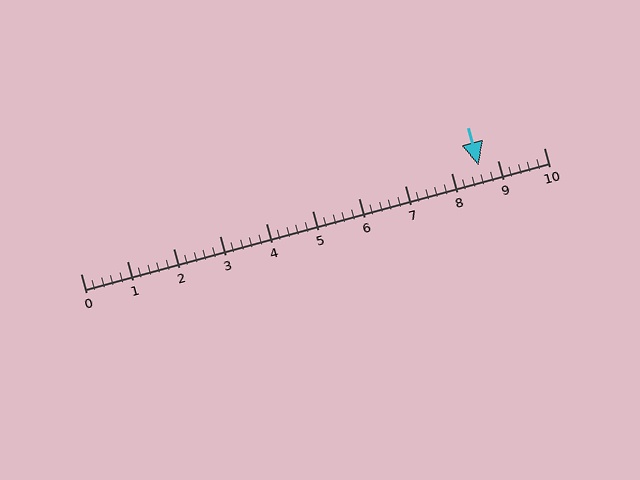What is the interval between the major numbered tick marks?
The major tick marks are spaced 1 units apart.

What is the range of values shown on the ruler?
The ruler shows values from 0 to 10.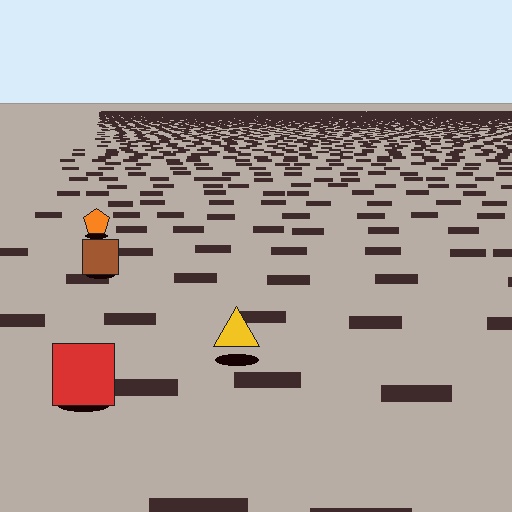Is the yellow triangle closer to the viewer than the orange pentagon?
Yes. The yellow triangle is closer — you can tell from the texture gradient: the ground texture is coarser near it.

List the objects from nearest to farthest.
From nearest to farthest: the red square, the yellow triangle, the brown square, the orange pentagon.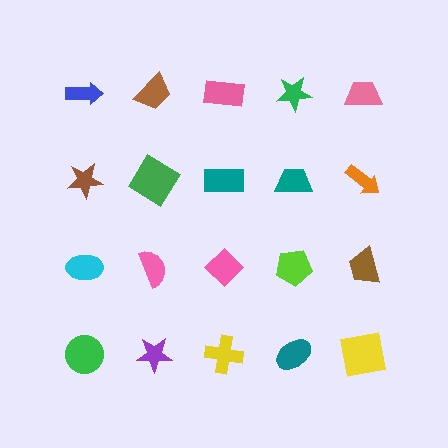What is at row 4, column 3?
A yellow cross.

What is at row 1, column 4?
A green star.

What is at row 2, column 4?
A teal trapezoid.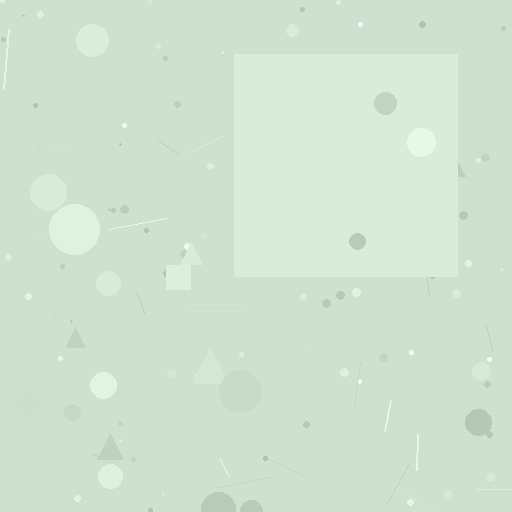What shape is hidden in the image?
A square is hidden in the image.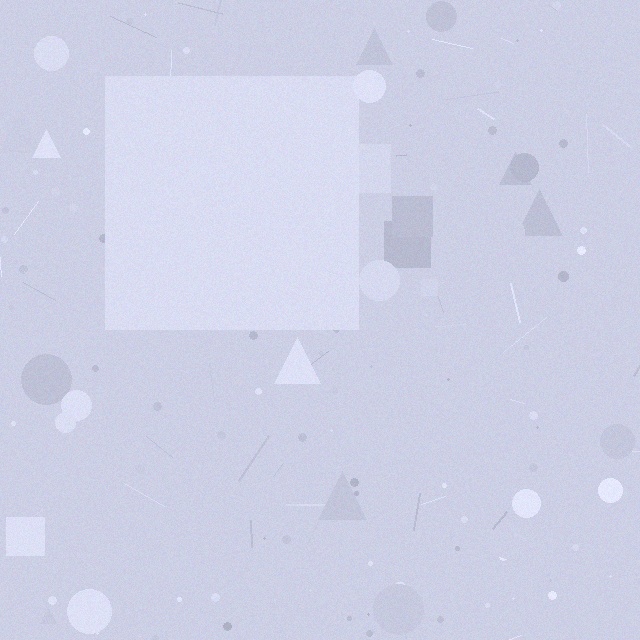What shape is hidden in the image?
A square is hidden in the image.